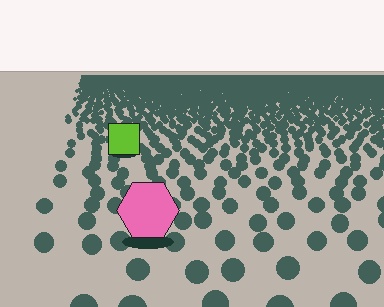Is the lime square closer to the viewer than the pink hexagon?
No. The pink hexagon is closer — you can tell from the texture gradient: the ground texture is coarser near it.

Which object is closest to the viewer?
The pink hexagon is closest. The texture marks near it are larger and more spread out.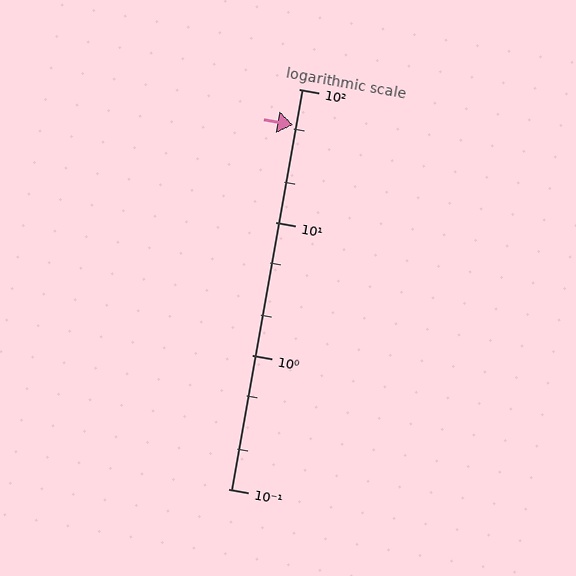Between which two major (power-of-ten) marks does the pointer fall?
The pointer is between 10 and 100.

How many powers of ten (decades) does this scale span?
The scale spans 3 decades, from 0.1 to 100.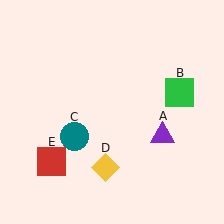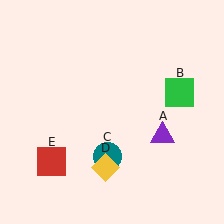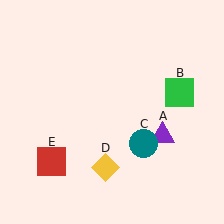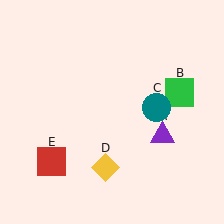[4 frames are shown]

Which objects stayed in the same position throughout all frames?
Purple triangle (object A) and green square (object B) and yellow diamond (object D) and red square (object E) remained stationary.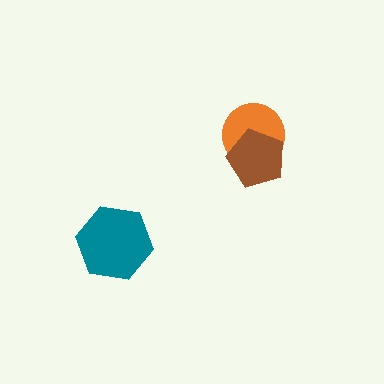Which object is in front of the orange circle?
The brown pentagon is in front of the orange circle.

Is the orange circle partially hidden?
Yes, it is partially covered by another shape.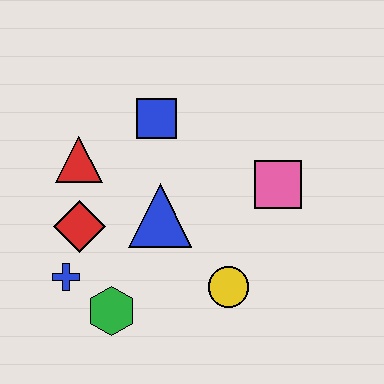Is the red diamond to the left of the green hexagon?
Yes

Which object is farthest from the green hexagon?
The pink square is farthest from the green hexagon.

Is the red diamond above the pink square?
No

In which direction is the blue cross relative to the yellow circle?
The blue cross is to the left of the yellow circle.